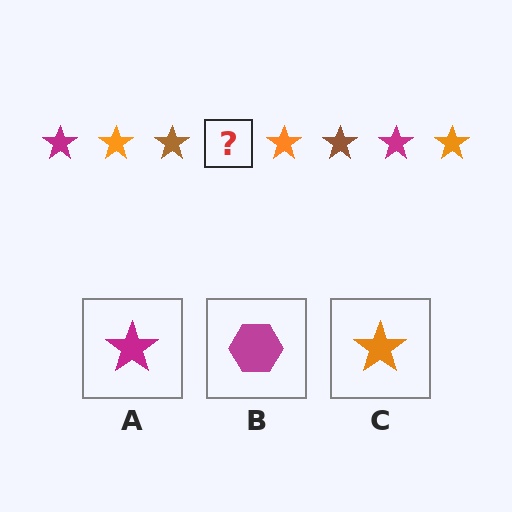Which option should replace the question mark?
Option A.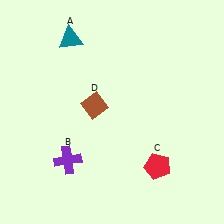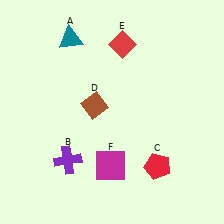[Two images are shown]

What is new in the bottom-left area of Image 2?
A magenta square (F) was added in the bottom-left area of Image 2.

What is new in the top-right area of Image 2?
A red diamond (E) was added in the top-right area of Image 2.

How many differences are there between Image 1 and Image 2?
There are 2 differences between the two images.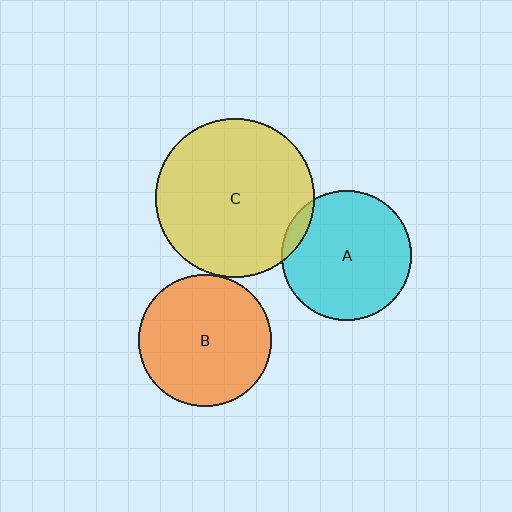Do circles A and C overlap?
Yes.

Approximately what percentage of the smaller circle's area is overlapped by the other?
Approximately 5%.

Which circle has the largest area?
Circle C (yellow).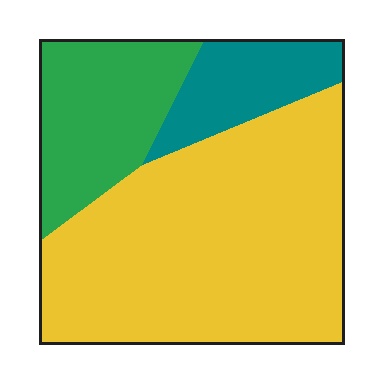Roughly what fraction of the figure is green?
Green takes up less than a quarter of the figure.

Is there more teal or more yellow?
Yellow.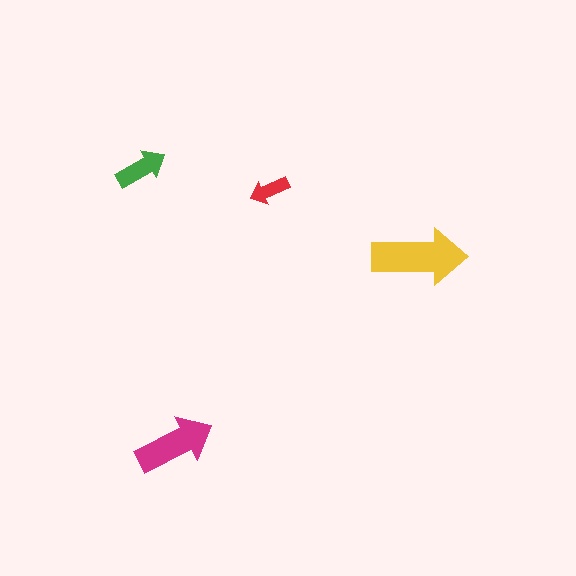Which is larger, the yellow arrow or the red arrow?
The yellow one.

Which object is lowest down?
The magenta arrow is bottommost.